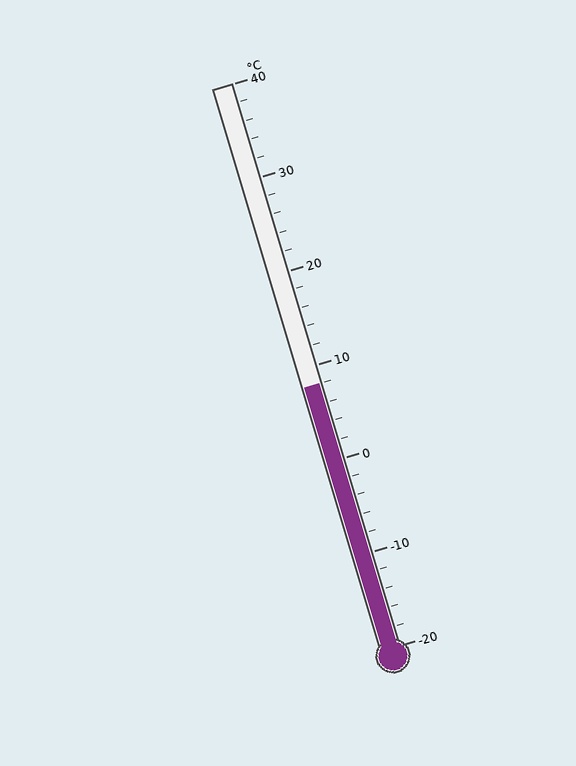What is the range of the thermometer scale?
The thermometer scale ranges from -20°C to 40°C.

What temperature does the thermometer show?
The thermometer shows approximately 8°C.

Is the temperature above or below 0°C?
The temperature is above 0°C.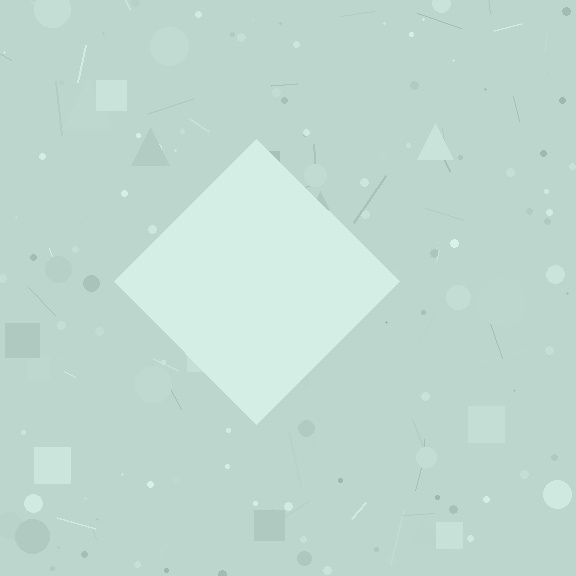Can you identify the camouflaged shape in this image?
The camouflaged shape is a diamond.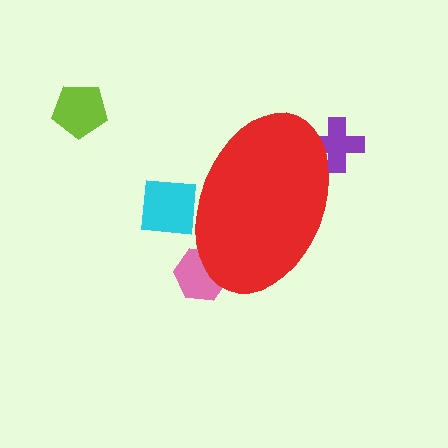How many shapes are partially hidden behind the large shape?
3 shapes are partially hidden.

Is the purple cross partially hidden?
Yes, the purple cross is partially hidden behind the red ellipse.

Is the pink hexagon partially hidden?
Yes, the pink hexagon is partially hidden behind the red ellipse.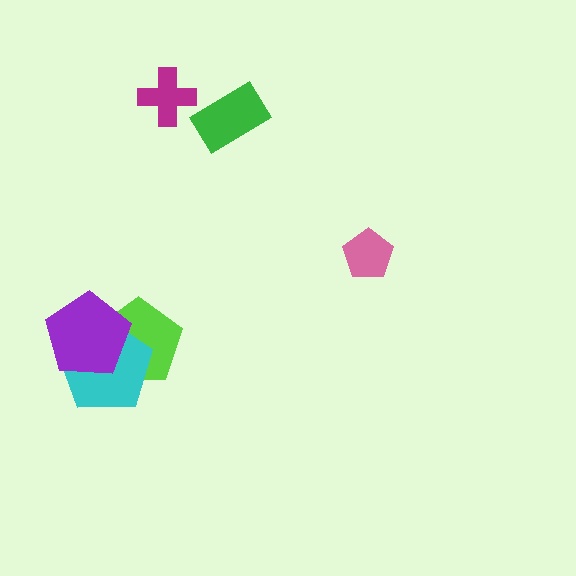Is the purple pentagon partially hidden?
No, no other shape covers it.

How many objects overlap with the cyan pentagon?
2 objects overlap with the cyan pentagon.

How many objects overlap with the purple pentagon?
2 objects overlap with the purple pentagon.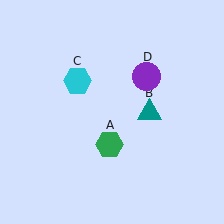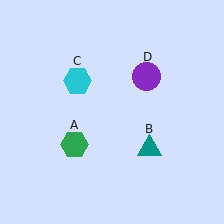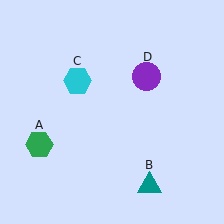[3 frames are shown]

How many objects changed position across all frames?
2 objects changed position: green hexagon (object A), teal triangle (object B).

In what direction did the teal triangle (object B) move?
The teal triangle (object B) moved down.